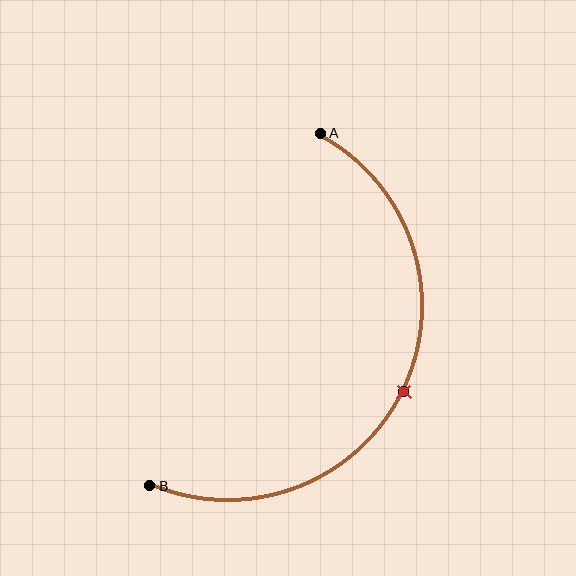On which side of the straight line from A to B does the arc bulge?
The arc bulges to the right of the straight line connecting A and B.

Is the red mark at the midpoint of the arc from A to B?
Yes. The red mark lies on the arc at equal arc-length from both A and B — it is the arc midpoint.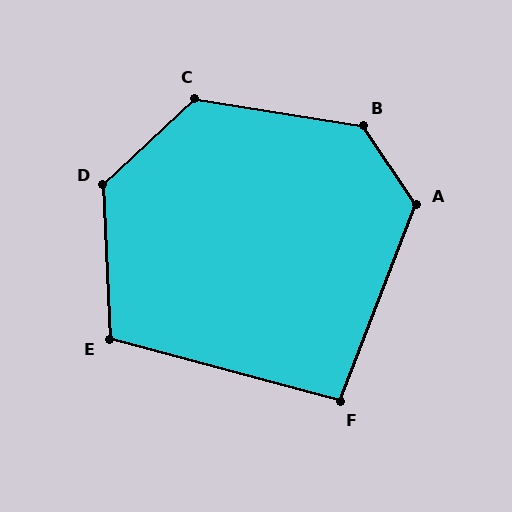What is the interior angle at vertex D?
Approximately 131 degrees (obtuse).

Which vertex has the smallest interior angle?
F, at approximately 96 degrees.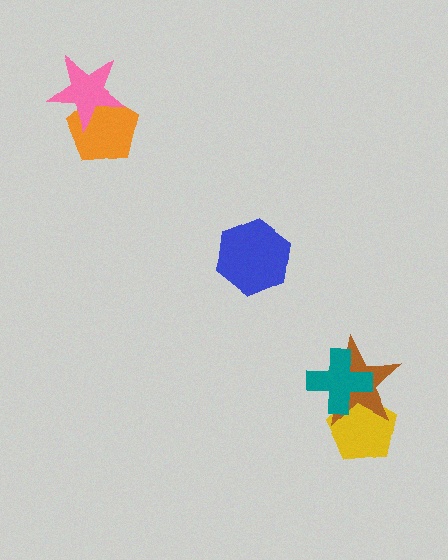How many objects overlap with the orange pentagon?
1 object overlaps with the orange pentagon.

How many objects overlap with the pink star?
1 object overlaps with the pink star.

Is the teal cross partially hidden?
No, no other shape covers it.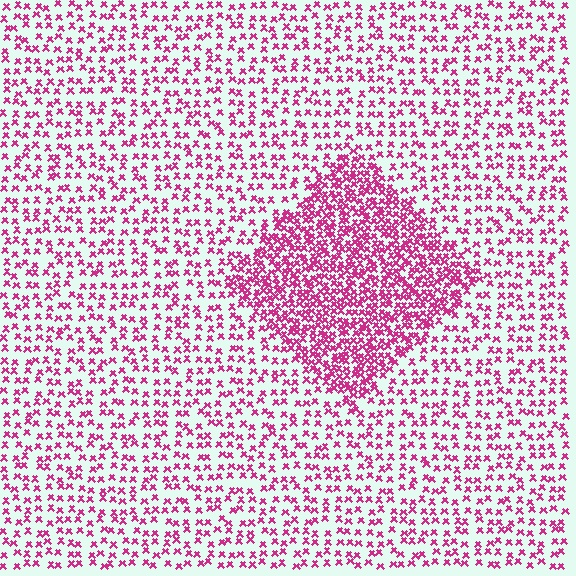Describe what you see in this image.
The image contains small magenta elements arranged at two different densities. A diamond-shaped region is visible where the elements are more densely packed than the surrounding area.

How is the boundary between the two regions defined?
The boundary is defined by a change in element density (approximately 2.3x ratio). All elements are the same color, size, and shape.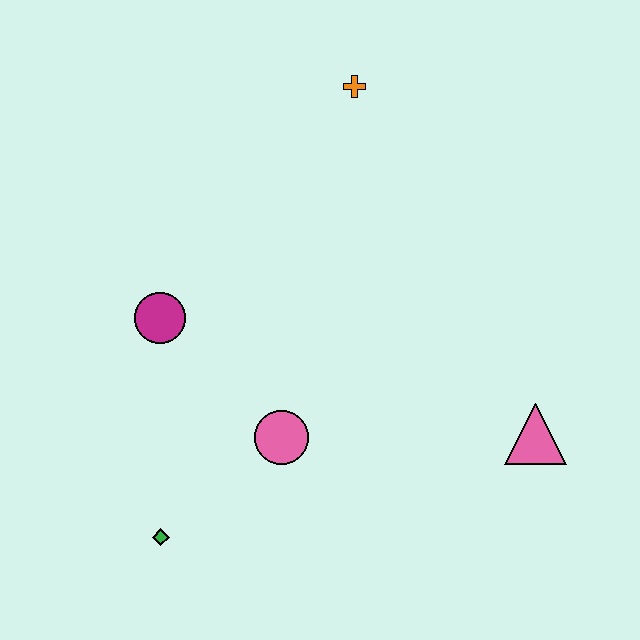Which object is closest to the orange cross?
The magenta circle is closest to the orange cross.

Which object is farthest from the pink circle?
The orange cross is farthest from the pink circle.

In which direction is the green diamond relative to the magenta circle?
The green diamond is below the magenta circle.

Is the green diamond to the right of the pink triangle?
No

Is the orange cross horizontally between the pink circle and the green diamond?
No